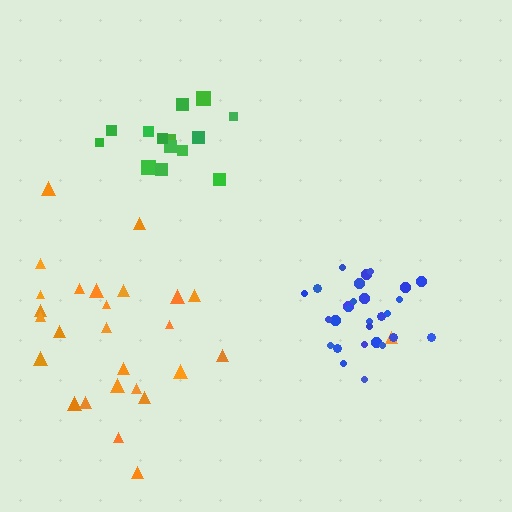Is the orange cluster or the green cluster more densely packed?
Green.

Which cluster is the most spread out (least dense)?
Orange.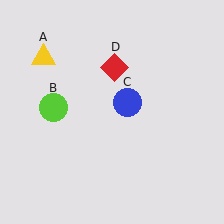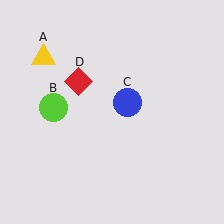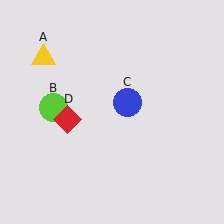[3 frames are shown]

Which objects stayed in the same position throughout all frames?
Yellow triangle (object A) and lime circle (object B) and blue circle (object C) remained stationary.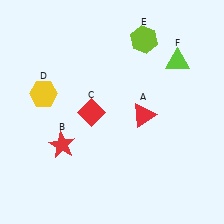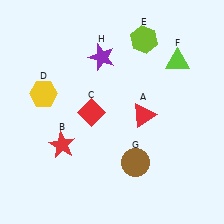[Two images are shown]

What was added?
A brown circle (G), a purple star (H) were added in Image 2.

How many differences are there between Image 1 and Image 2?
There are 2 differences between the two images.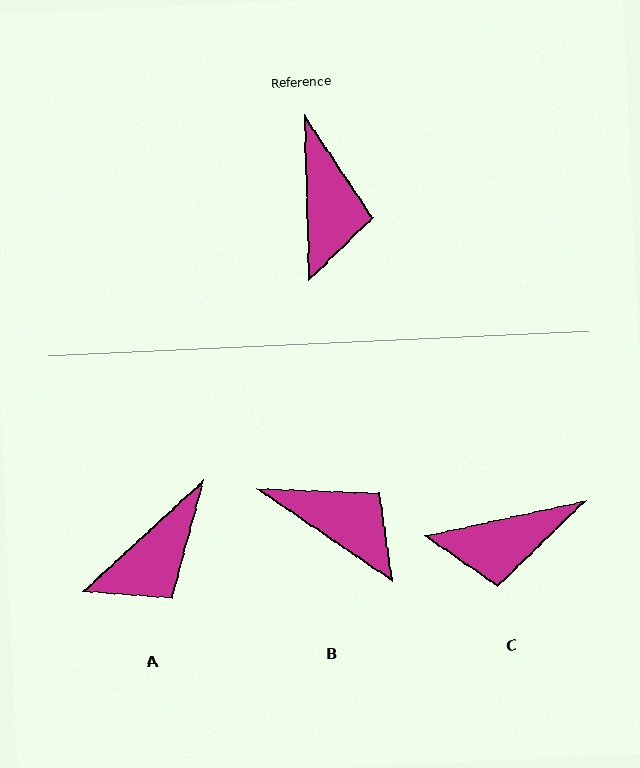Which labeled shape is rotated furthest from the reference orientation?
C, about 79 degrees away.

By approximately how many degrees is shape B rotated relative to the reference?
Approximately 54 degrees counter-clockwise.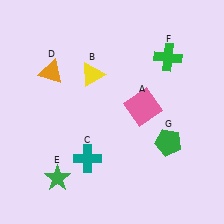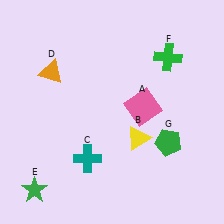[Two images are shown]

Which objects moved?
The objects that moved are: the yellow triangle (B), the green star (E).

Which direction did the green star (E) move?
The green star (E) moved left.